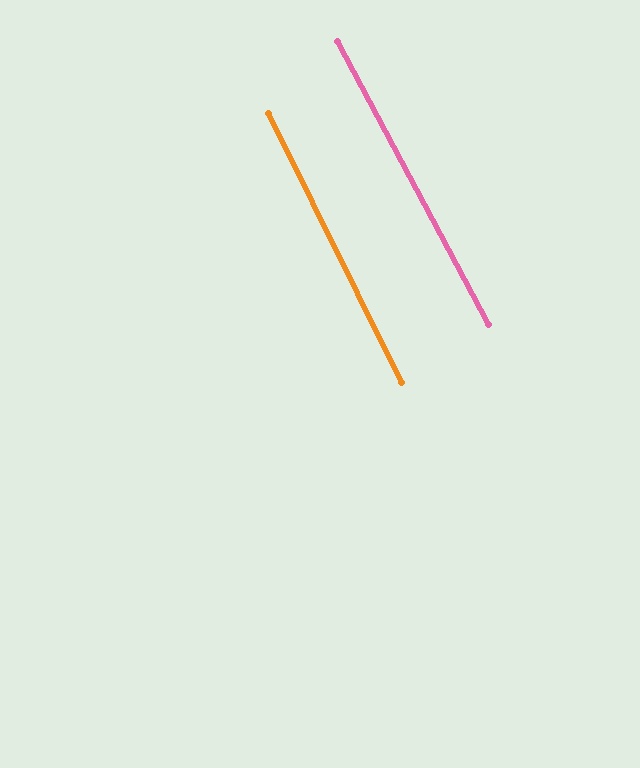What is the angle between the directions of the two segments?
Approximately 2 degrees.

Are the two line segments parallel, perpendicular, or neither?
Parallel — their directions differ by only 1.9°.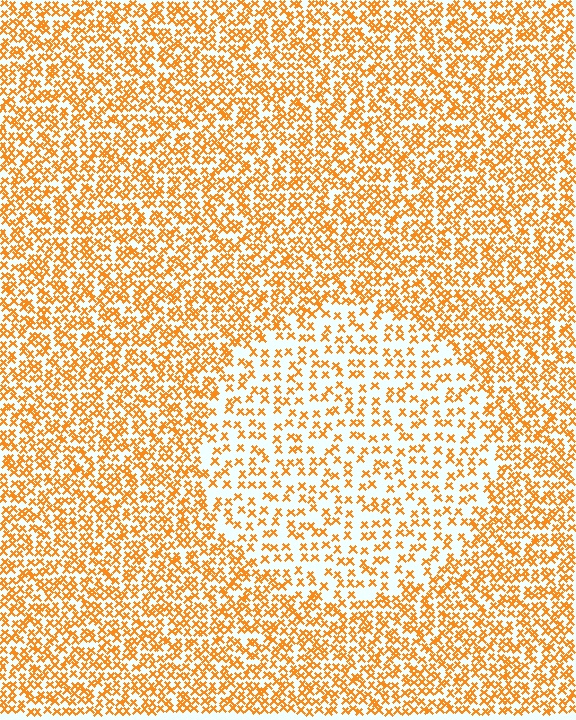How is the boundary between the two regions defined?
The boundary is defined by a change in element density (approximately 2.0x ratio). All elements are the same color, size, and shape.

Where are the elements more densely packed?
The elements are more densely packed outside the circle boundary.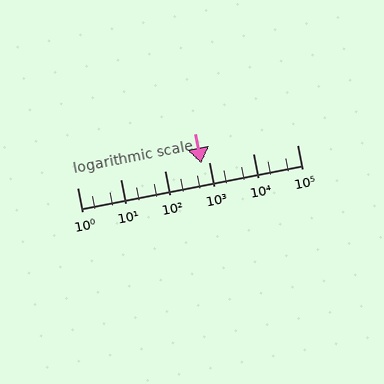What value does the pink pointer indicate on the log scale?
The pointer indicates approximately 650.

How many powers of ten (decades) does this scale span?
The scale spans 5 decades, from 1 to 100000.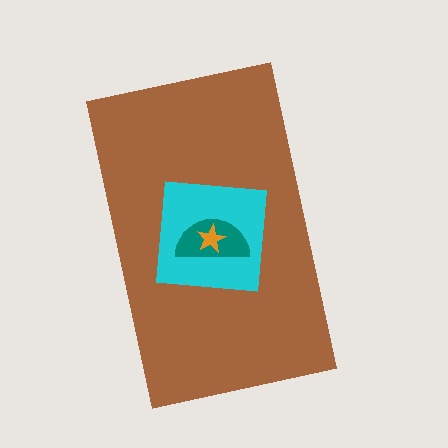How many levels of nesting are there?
4.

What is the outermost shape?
The brown rectangle.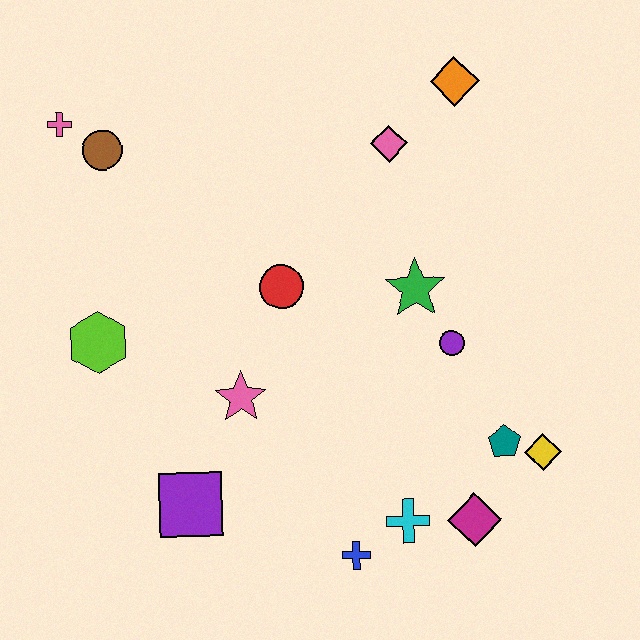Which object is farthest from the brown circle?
The yellow diamond is farthest from the brown circle.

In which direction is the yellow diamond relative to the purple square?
The yellow diamond is to the right of the purple square.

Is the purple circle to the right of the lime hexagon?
Yes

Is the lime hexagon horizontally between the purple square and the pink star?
No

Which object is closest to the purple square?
The pink star is closest to the purple square.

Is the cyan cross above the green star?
No